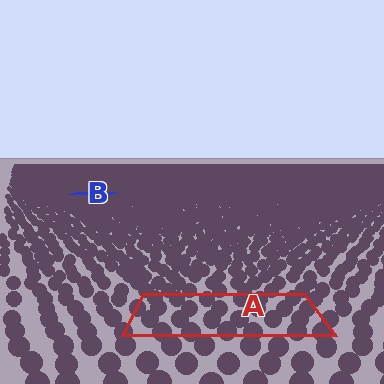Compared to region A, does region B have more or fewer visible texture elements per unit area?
Region B has more texture elements per unit area — they are packed more densely because it is farther away.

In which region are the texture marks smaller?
The texture marks are smaller in region B, because it is farther away.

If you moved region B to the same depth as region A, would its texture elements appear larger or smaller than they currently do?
They would appear larger. At a closer depth, the same texture elements are projected at a bigger on-screen size.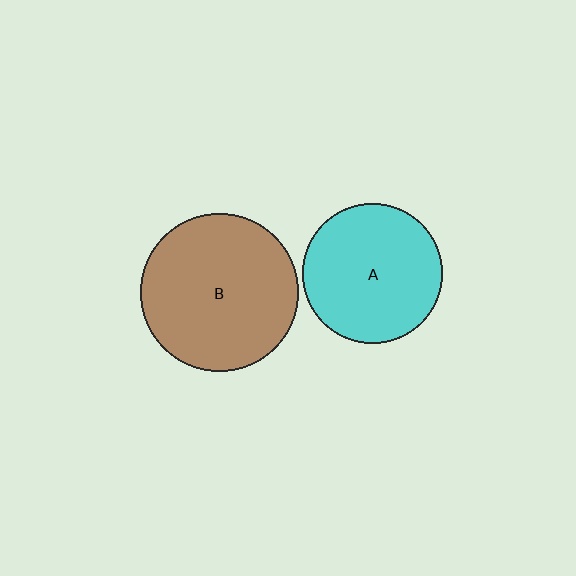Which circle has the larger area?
Circle B (brown).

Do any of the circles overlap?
No, none of the circles overlap.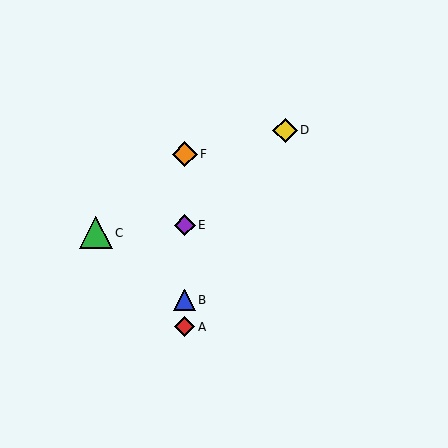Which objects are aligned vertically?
Objects A, B, E, F are aligned vertically.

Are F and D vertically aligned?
No, F is at x≈185 and D is at x≈285.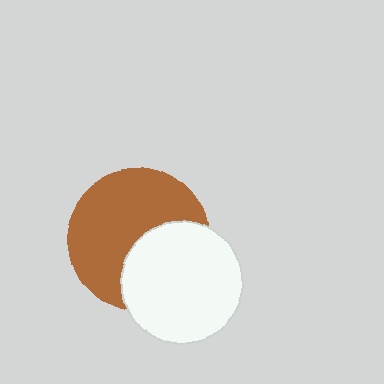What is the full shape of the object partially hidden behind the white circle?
The partially hidden object is a brown circle.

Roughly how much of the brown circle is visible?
About half of it is visible (roughly 62%).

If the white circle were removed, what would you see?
You would see the complete brown circle.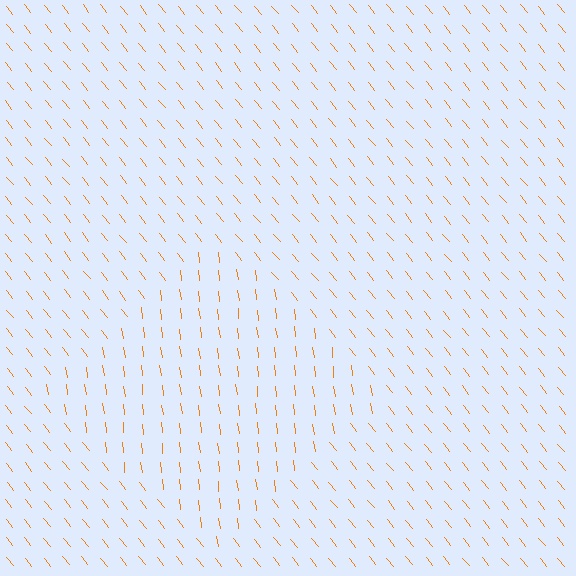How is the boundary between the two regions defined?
The boundary is defined purely by a change in line orientation (approximately 31 degrees difference). All lines are the same color and thickness.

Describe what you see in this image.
The image is filled with small orange line segments. A diamond region in the image has lines oriented differently from the surrounding lines, creating a visible texture boundary.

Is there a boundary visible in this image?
Yes, there is a texture boundary formed by a change in line orientation.